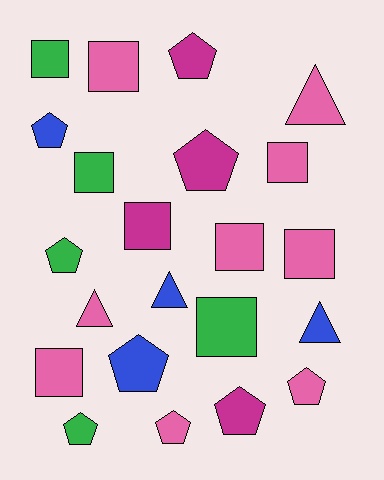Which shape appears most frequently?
Pentagon, with 9 objects.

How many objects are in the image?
There are 22 objects.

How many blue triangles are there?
There are 2 blue triangles.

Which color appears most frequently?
Pink, with 9 objects.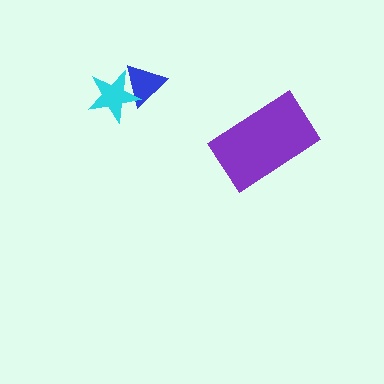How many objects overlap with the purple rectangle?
0 objects overlap with the purple rectangle.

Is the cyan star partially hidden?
No, no other shape covers it.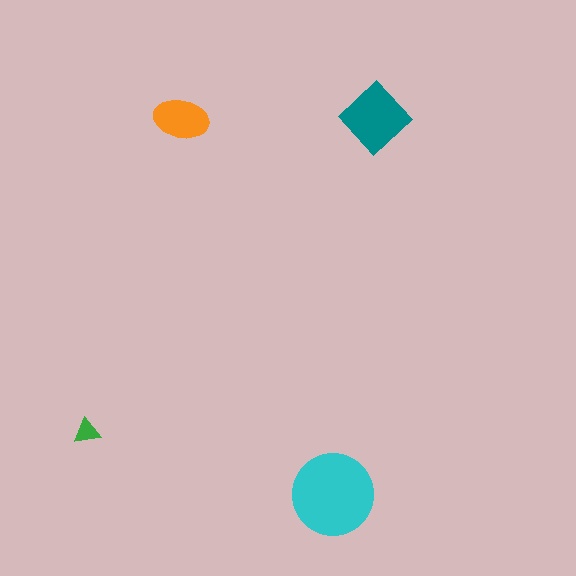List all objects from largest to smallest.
The cyan circle, the teal diamond, the orange ellipse, the green triangle.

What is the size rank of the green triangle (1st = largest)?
4th.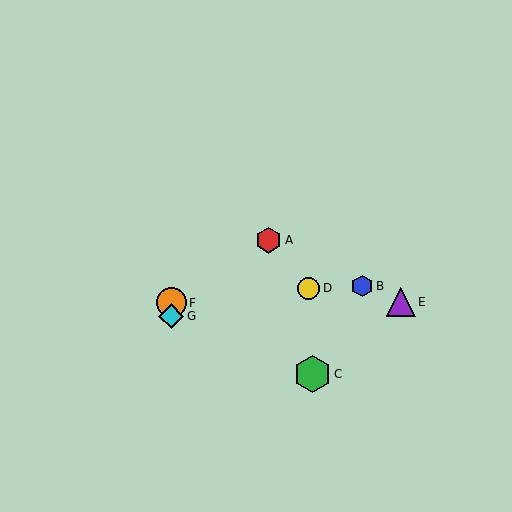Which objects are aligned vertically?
Objects F, G are aligned vertically.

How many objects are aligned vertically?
2 objects (F, G) are aligned vertically.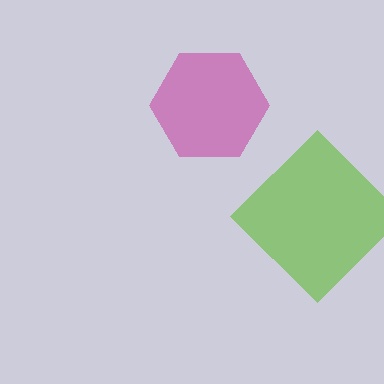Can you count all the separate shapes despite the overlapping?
Yes, there are 2 separate shapes.